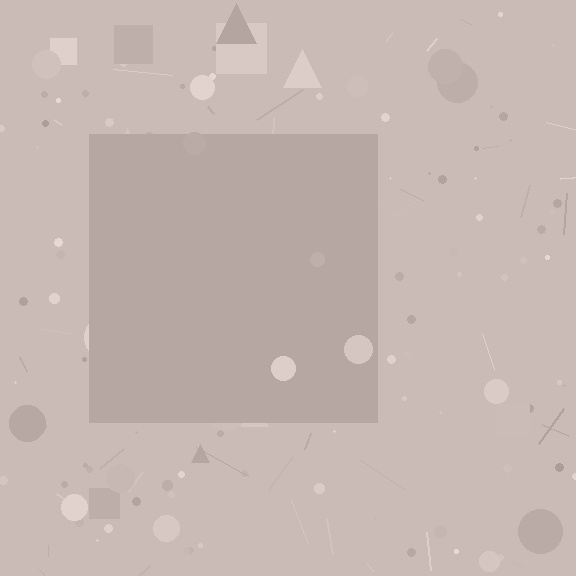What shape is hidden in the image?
A square is hidden in the image.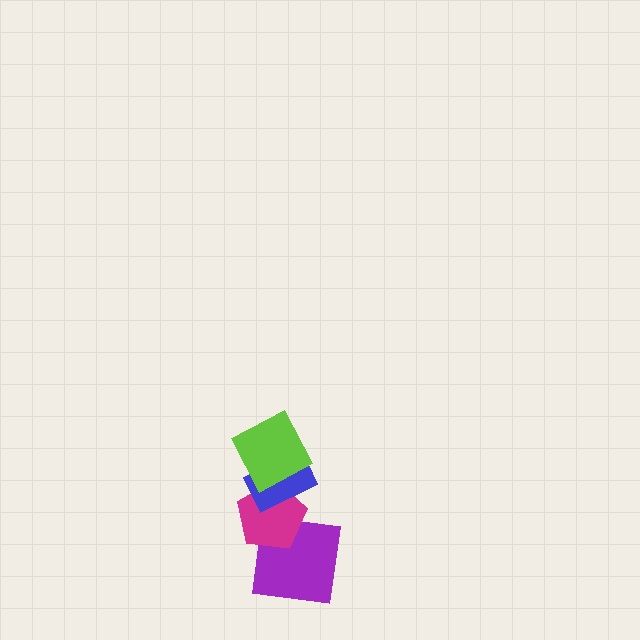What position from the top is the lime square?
The lime square is 1st from the top.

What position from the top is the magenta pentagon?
The magenta pentagon is 3rd from the top.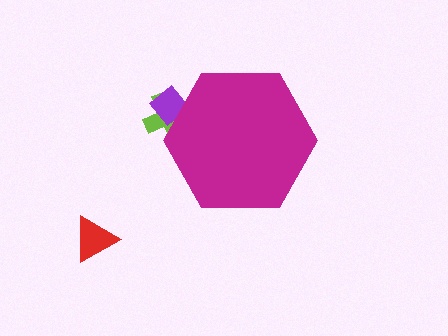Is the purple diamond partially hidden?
Yes, the purple diamond is partially hidden behind the magenta hexagon.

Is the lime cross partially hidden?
Yes, the lime cross is partially hidden behind the magenta hexagon.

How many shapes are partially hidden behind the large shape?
2 shapes are partially hidden.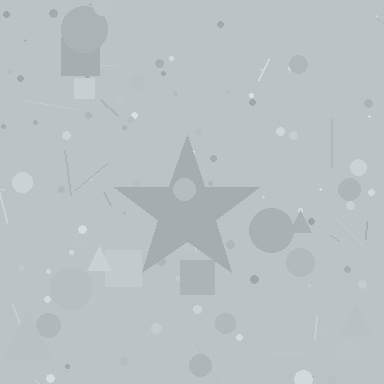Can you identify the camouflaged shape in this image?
The camouflaged shape is a star.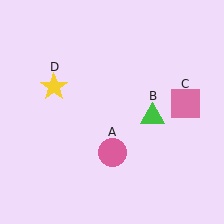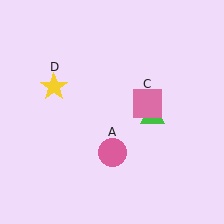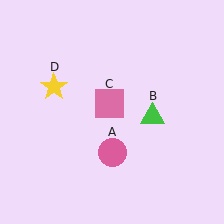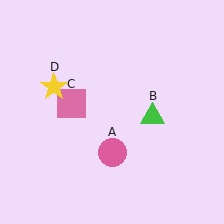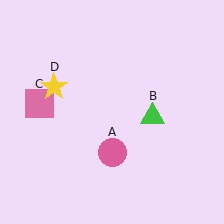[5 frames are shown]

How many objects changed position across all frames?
1 object changed position: pink square (object C).